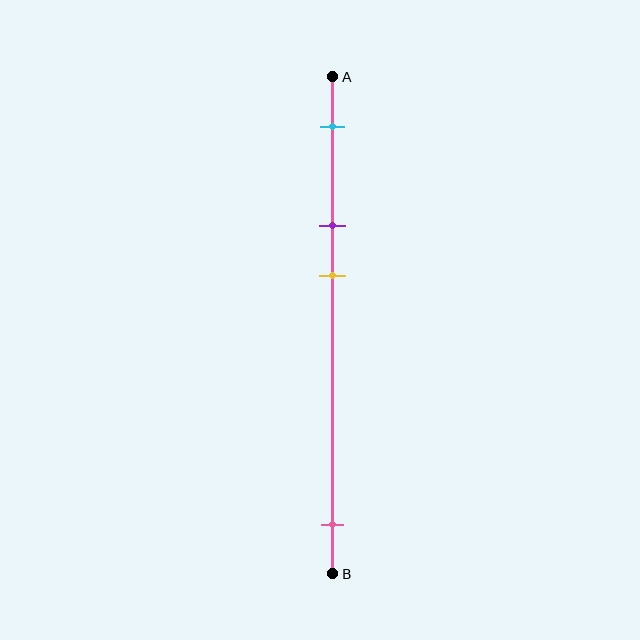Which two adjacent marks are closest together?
The purple and yellow marks are the closest adjacent pair.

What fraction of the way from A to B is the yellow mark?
The yellow mark is approximately 40% (0.4) of the way from A to B.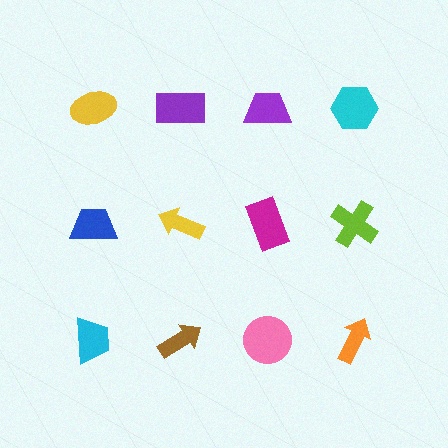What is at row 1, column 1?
A yellow ellipse.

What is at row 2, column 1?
A blue trapezoid.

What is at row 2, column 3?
A magenta rectangle.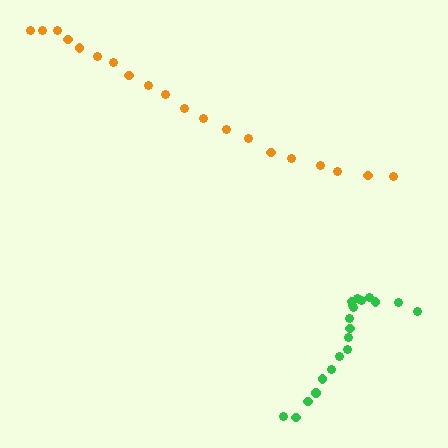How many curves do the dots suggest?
There are 2 distinct paths.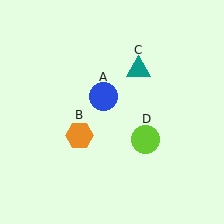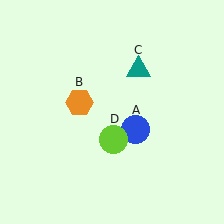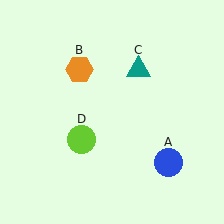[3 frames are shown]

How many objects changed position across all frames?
3 objects changed position: blue circle (object A), orange hexagon (object B), lime circle (object D).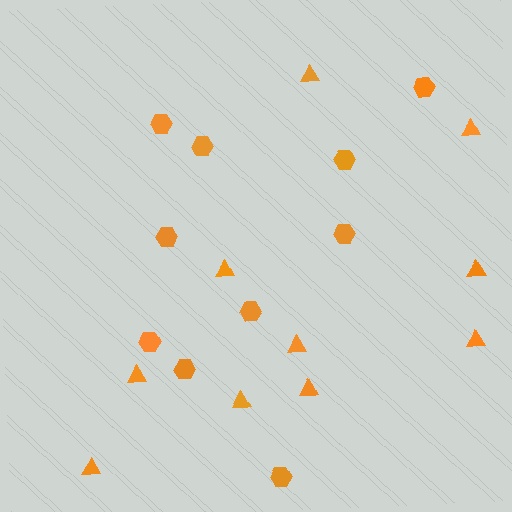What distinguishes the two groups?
There are 2 groups: one group of hexagons (10) and one group of triangles (10).